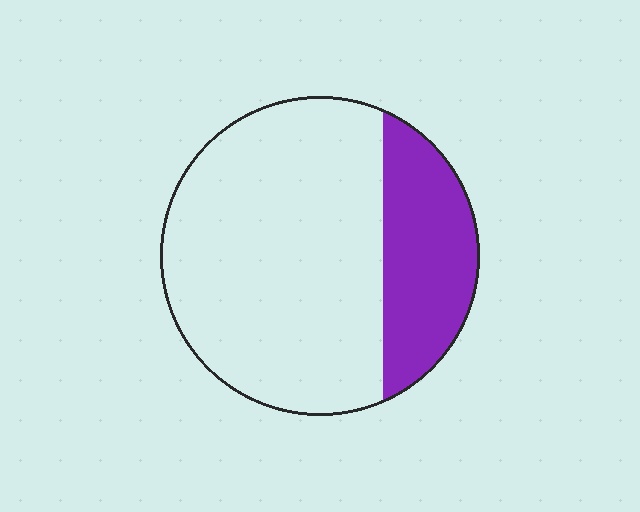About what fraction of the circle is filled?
About one quarter (1/4).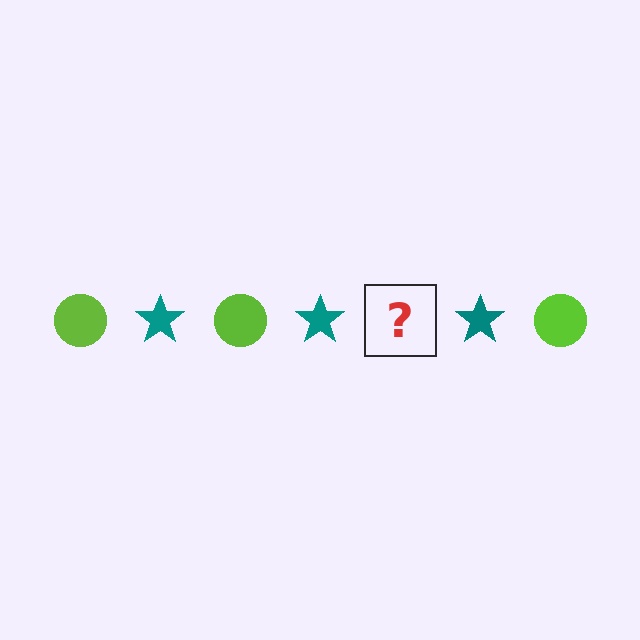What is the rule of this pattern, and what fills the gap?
The rule is that the pattern alternates between lime circle and teal star. The gap should be filled with a lime circle.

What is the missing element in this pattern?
The missing element is a lime circle.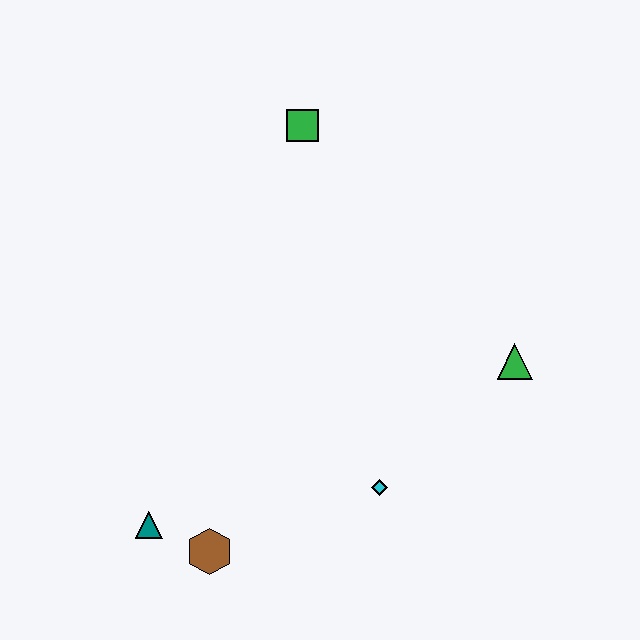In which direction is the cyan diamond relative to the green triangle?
The cyan diamond is to the left of the green triangle.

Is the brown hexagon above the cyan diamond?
No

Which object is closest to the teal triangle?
The brown hexagon is closest to the teal triangle.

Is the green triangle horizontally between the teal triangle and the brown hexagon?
No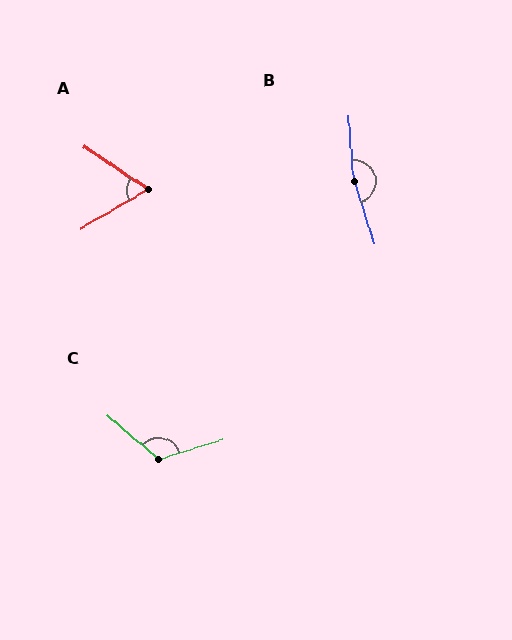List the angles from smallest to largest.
A (64°), C (122°), B (167°).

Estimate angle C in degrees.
Approximately 122 degrees.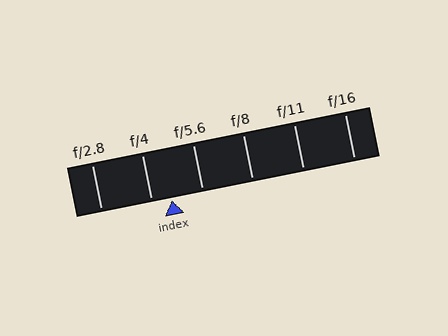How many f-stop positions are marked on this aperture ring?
There are 6 f-stop positions marked.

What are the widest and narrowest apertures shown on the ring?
The widest aperture shown is f/2.8 and the narrowest is f/16.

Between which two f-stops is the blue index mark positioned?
The index mark is between f/4 and f/5.6.